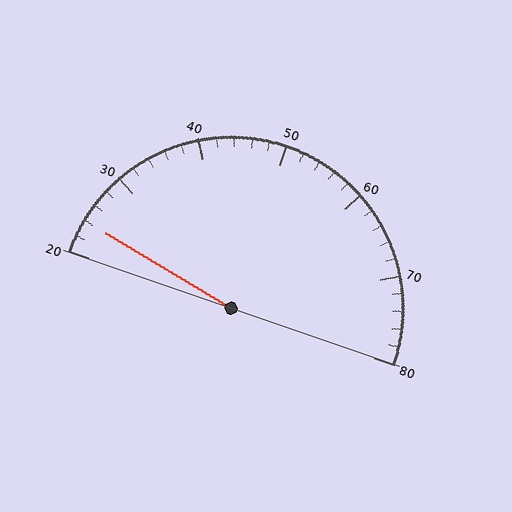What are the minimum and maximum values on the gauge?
The gauge ranges from 20 to 80.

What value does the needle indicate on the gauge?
The needle indicates approximately 24.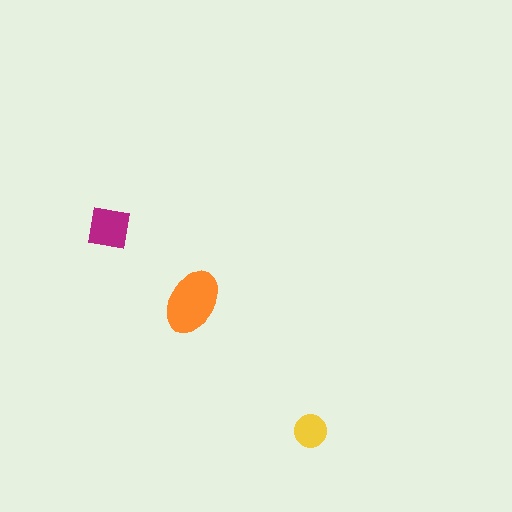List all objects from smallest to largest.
The yellow circle, the magenta square, the orange ellipse.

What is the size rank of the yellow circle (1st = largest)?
3rd.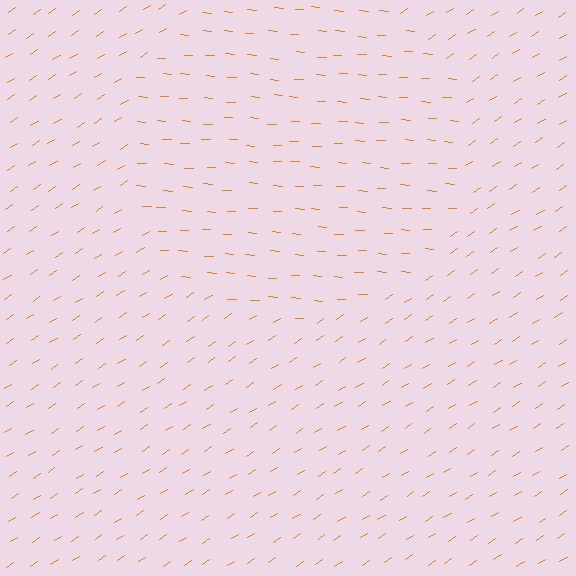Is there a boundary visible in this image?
Yes, there is a texture boundary formed by a change in line orientation.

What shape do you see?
I see a circle.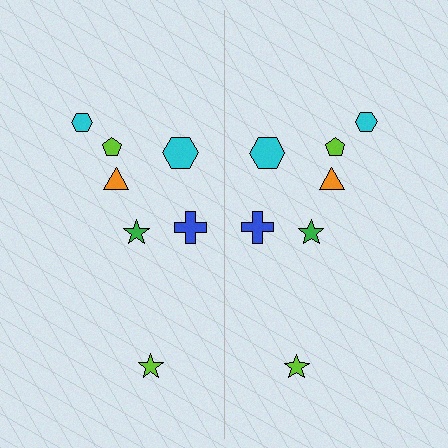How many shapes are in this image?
There are 14 shapes in this image.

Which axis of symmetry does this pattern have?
The pattern has a vertical axis of symmetry running through the center of the image.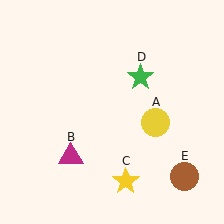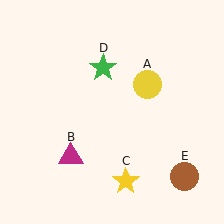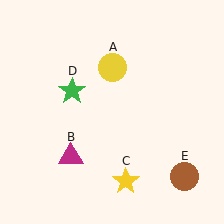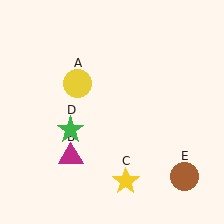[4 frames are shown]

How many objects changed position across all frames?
2 objects changed position: yellow circle (object A), green star (object D).